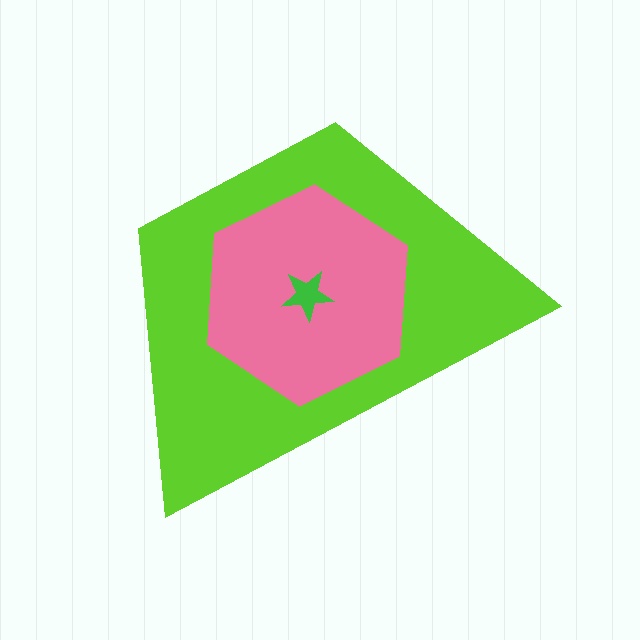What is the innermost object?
The green star.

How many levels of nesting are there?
3.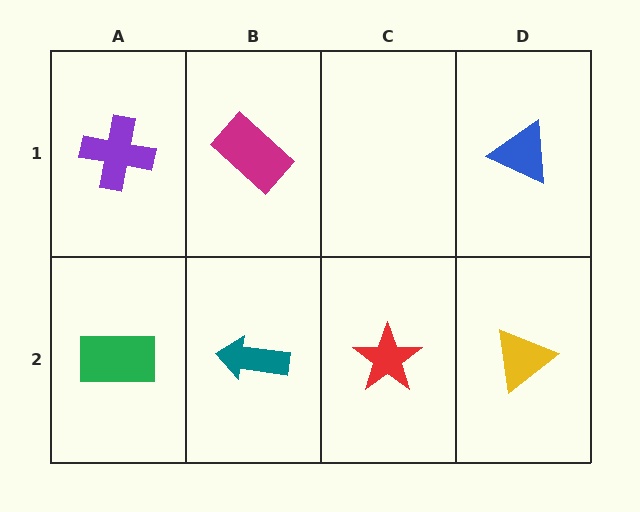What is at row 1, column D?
A blue triangle.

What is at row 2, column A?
A green rectangle.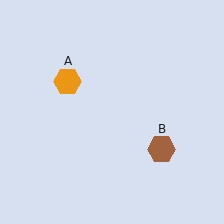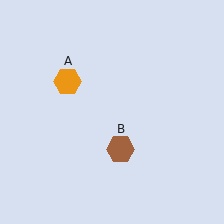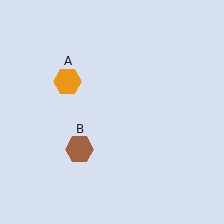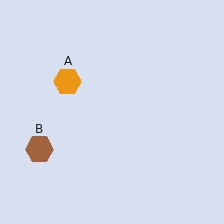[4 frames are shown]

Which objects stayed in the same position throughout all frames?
Orange hexagon (object A) remained stationary.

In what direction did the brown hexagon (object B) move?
The brown hexagon (object B) moved left.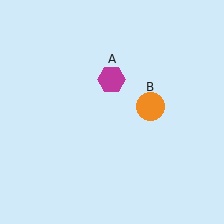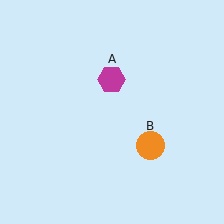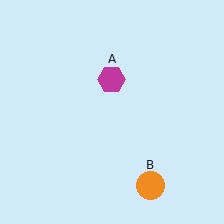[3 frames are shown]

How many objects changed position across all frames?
1 object changed position: orange circle (object B).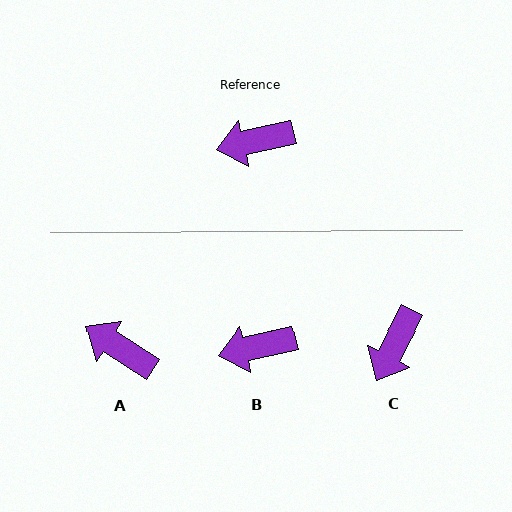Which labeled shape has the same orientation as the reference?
B.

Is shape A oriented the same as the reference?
No, it is off by about 46 degrees.